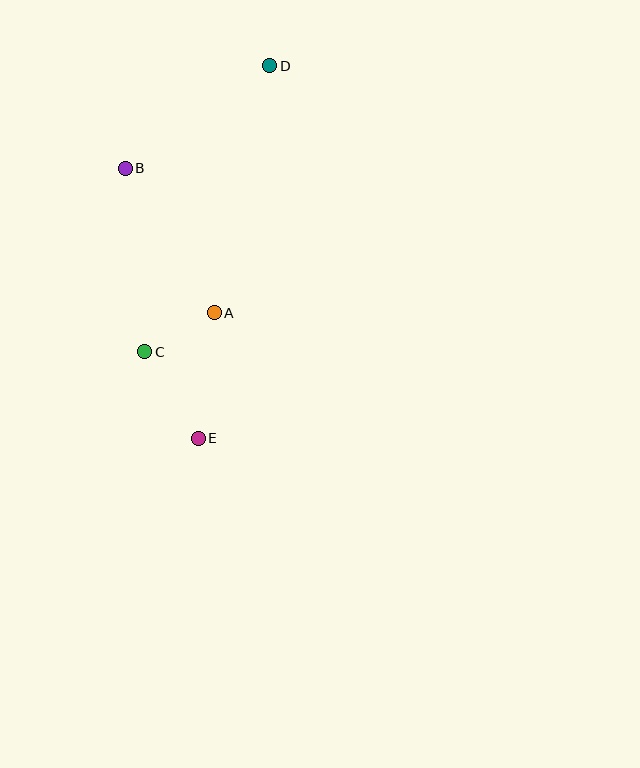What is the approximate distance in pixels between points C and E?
The distance between C and E is approximately 102 pixels.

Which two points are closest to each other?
Points A and C are closest to each other.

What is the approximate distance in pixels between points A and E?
The distance between A and E is approximately 127 pixels.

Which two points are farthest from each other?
Points D and E are farthest from each other.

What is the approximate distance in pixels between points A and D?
The distance between A and D is approximately 253 pixels.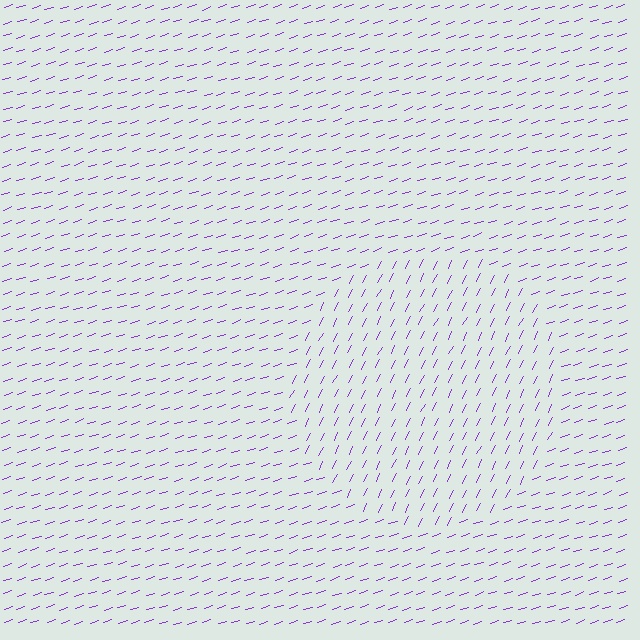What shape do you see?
I see a circle.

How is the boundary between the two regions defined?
The boundary is defined purely by a change in line orientation (approximately 45 degrees difference). All lines are the same color and thickness.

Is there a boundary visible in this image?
Yes, there is a texture boundary formed by a change in line orientation.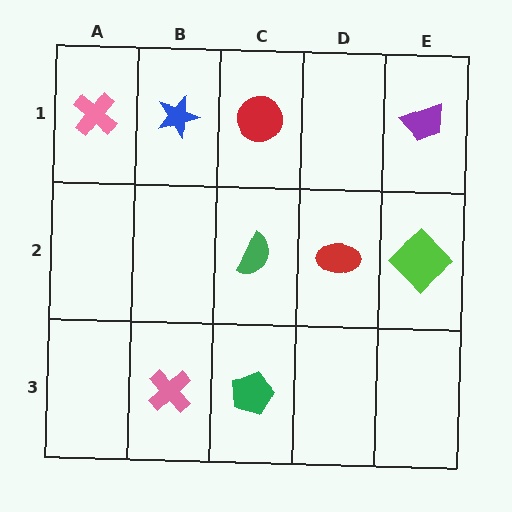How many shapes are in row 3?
2 shapes.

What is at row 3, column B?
A pink cross.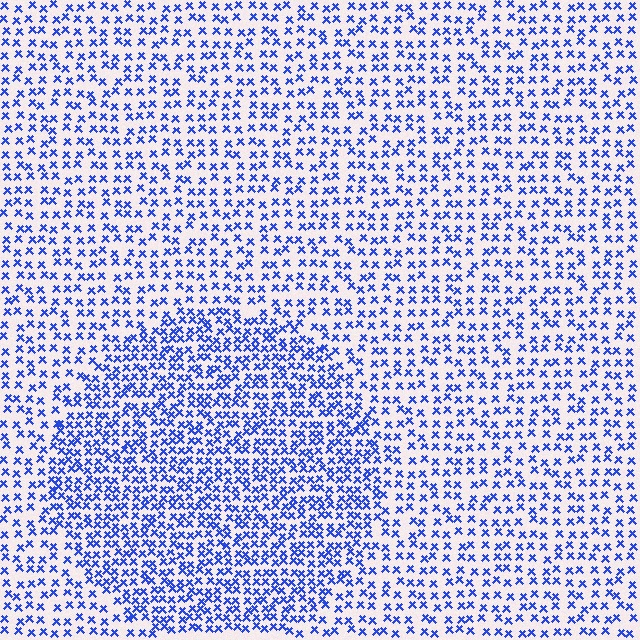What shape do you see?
I see a circle.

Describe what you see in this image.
The image contains small blue elements arranged at two different densities. A circle-shaped region is visible where the elements are more densely packed than the surrounding area.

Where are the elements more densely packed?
The elements are more densely packed inside the circle boundary.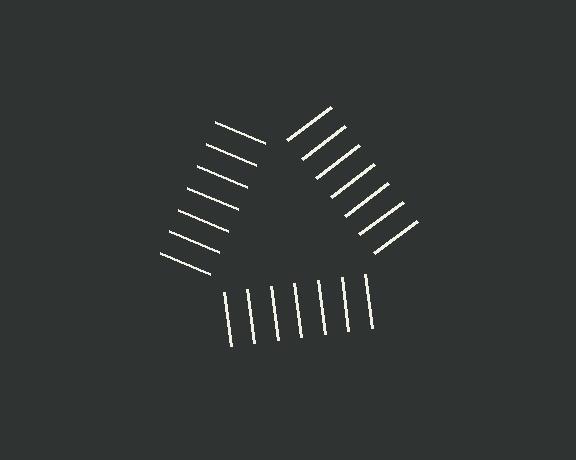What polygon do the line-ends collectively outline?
An illusory triangle — the line segments terminate on its edges but no continuous stroke is drawn.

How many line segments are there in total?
21 — 7 along each of the 3 edges.